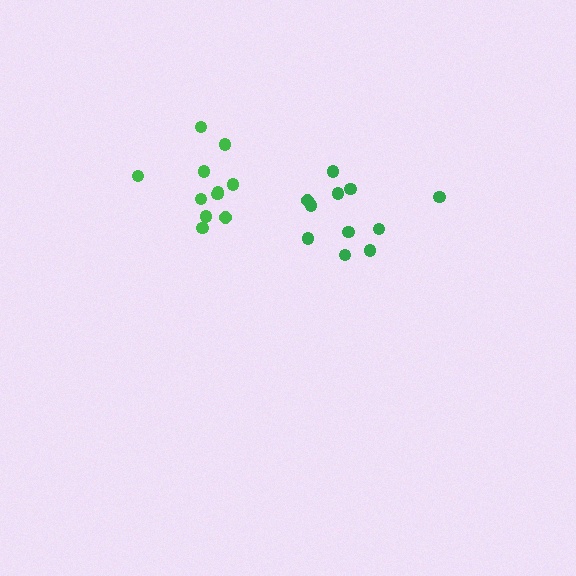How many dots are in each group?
Group 1: 11 dots, Group 2: 11 dots (22 total).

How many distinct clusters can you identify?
There are 2 distinct clusters.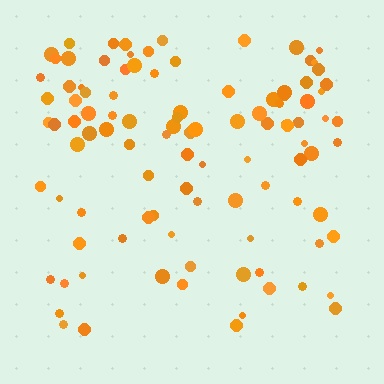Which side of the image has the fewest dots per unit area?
The bottom.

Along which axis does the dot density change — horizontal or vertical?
Vertical.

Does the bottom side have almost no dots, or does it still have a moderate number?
Still a moderate number, just noticeably fewer than the top.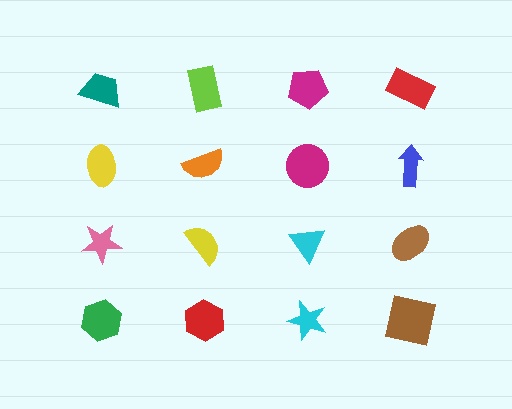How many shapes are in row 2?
4 shapes.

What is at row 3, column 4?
A brown ellipse.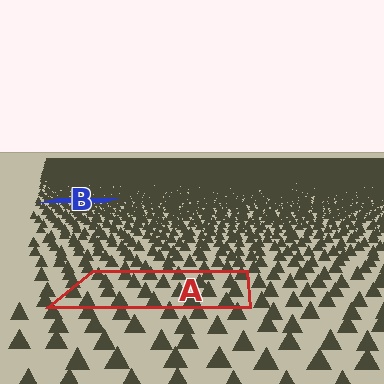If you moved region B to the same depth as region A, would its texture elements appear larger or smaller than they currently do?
They would appear larger. At a closer depth, the same texture elements are projected at a bigger on-screen size.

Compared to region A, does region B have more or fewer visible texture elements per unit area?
Region B has more texture elements per unit area — they are packed more densely because it is farther away.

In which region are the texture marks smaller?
The texture marks are smaller in region B, because it is farther away.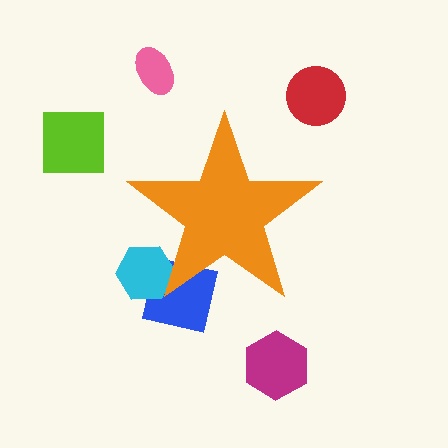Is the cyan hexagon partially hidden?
Yes, the cyan hexagon is partially hidden behind the orange star.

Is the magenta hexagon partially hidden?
No, the magenta hexagon is fully visible.